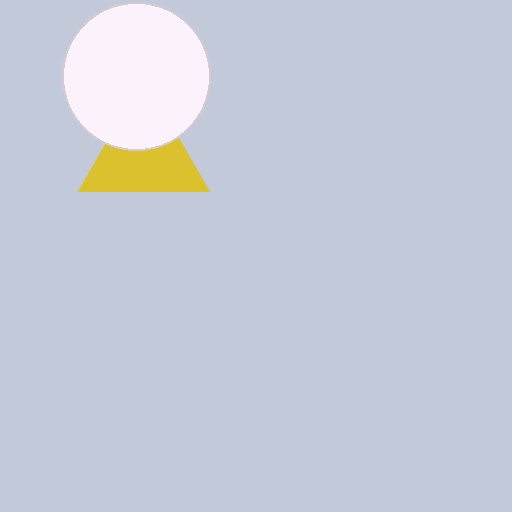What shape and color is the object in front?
The object in front is a white circle.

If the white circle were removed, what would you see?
You would see the complete yellow triangle.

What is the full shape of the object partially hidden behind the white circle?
The partially hidden object is a yellow triangle.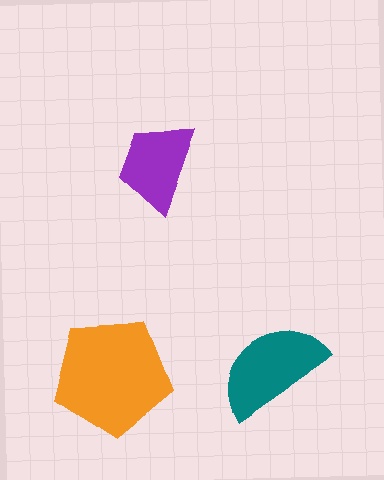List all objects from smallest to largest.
The purple trapezoid, the teal semicircle, the orange pentagon.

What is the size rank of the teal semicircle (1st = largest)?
2nd.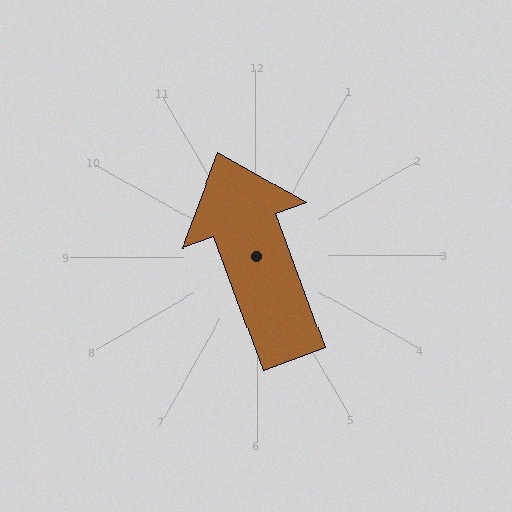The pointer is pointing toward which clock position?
Roughly 11 o'clock.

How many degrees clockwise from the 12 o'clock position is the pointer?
Approximately 340 degrees.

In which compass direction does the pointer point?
North.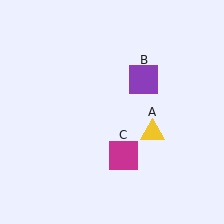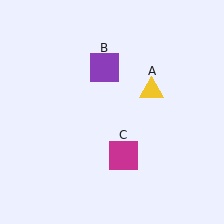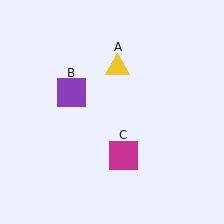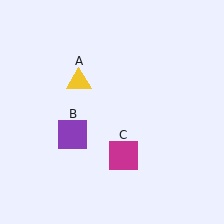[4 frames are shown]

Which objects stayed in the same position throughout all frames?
Magenta square (object C) remained stationary.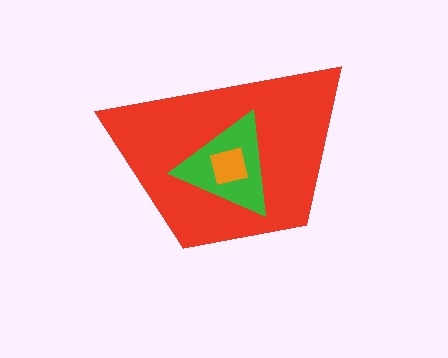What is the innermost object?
The orange square.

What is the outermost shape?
The red trapezoid.